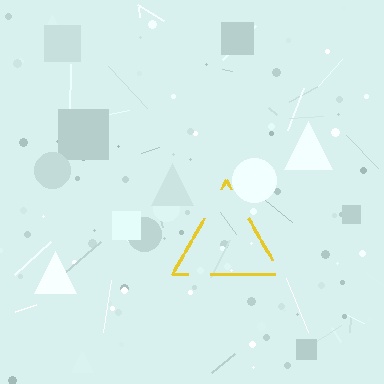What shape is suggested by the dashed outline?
The dashed outline suggests a triangle.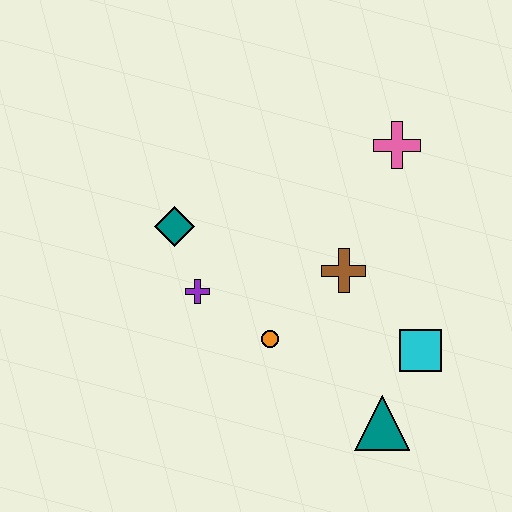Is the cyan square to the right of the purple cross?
Yes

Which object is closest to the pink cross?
The brown cross is closest to the pink cross.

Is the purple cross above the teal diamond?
No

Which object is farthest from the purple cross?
The pink cross is farthest from the purple cross.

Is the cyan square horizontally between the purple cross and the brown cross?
No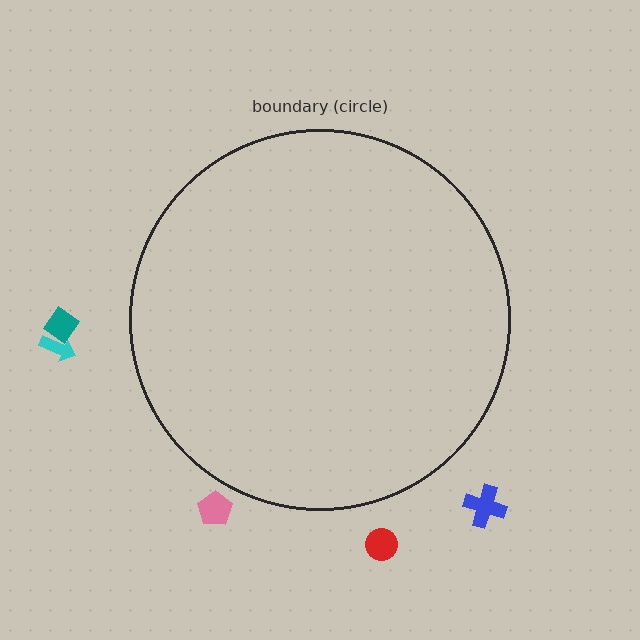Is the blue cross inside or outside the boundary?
Outside.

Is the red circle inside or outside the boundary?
Outside.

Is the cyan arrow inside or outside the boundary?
Outside.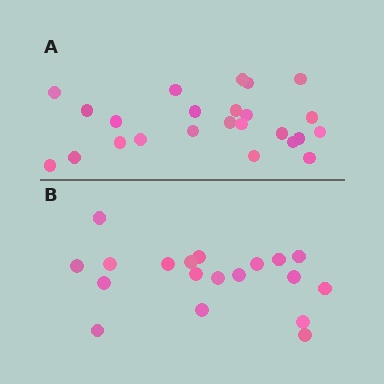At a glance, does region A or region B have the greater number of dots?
Region A (the top region) has more dots.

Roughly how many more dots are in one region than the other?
Region A has about 5 more dots than region B.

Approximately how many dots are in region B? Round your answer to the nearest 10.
About 20 dots. (The exact count is 19, which rounds to 20.)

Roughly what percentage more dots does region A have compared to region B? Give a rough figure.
About 25% more.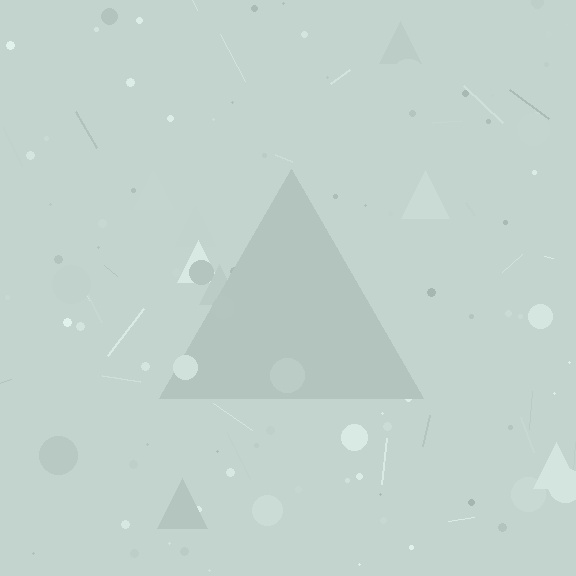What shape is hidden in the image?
A triangle is hidden in the image.